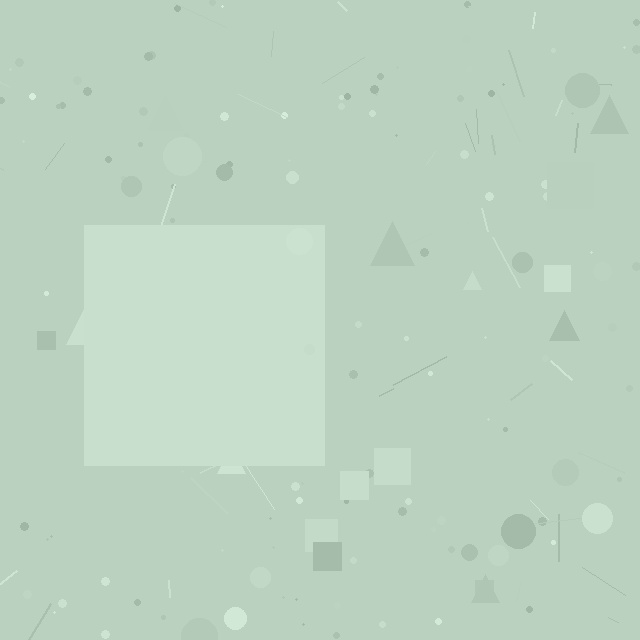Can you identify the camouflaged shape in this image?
The camouflaged shape is a square.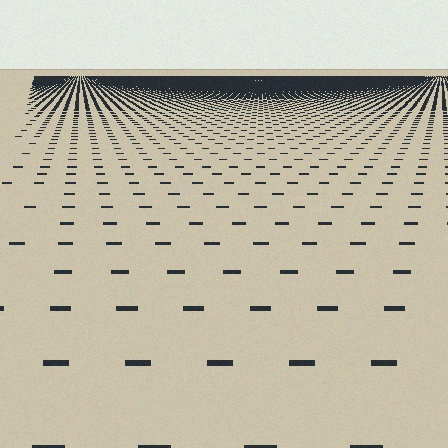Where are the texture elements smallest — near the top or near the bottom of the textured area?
Near the top.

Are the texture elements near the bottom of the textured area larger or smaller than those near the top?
Larger. Near the bottom, elements are closer to the viewer and appear at a bigger on-screen size.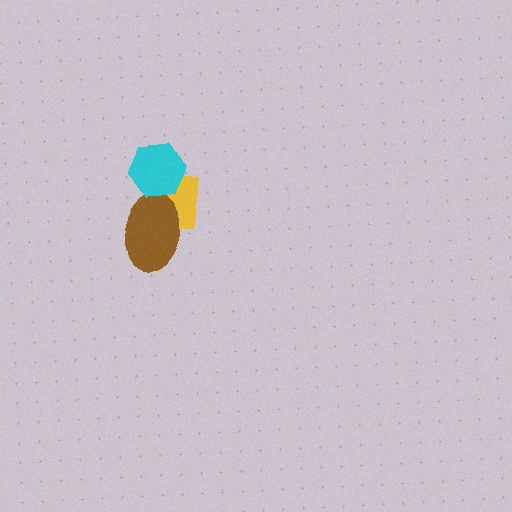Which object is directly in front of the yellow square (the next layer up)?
The brown ellipse is directly in front of the yellow square.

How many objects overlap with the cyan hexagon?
2 objects overlap with the cyan hexagon.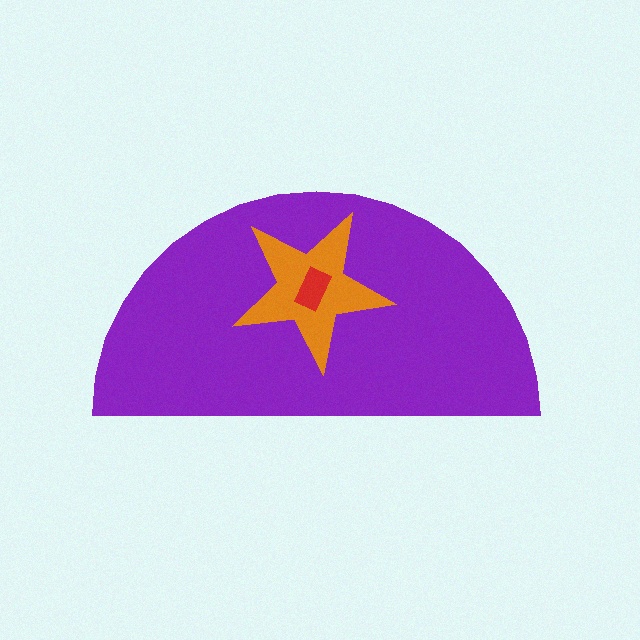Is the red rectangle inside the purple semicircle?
Yes.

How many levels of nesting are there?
3.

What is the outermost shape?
The purple semicircle.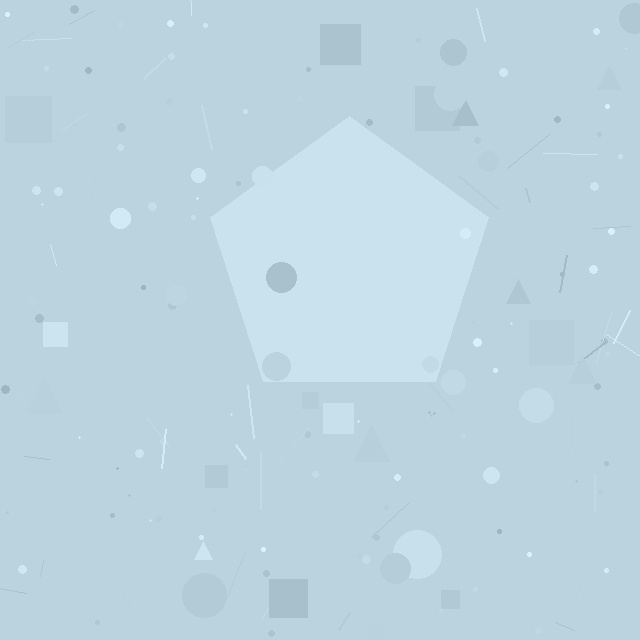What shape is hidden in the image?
A pentagon is hidden in the image.